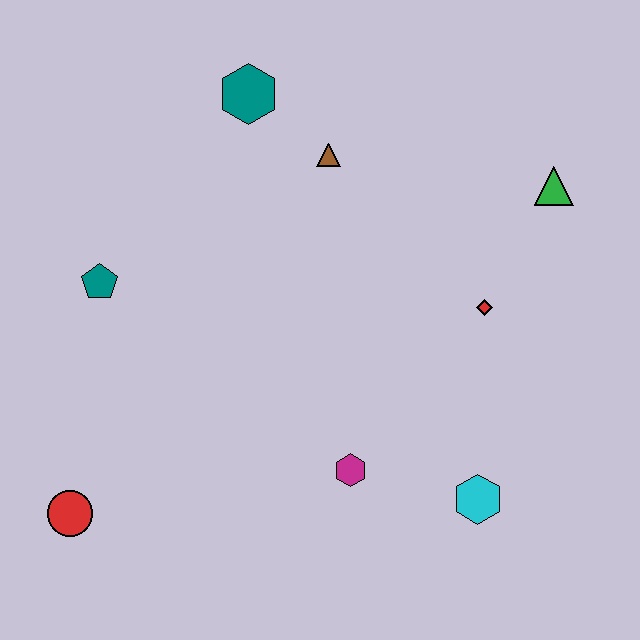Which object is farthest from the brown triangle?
The red circle is farthest from the brown triangle.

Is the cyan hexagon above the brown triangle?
No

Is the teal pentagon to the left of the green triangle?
Yes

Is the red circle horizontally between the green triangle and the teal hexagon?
No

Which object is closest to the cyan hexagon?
The magenta hexagon is closest to the cyan hexagon.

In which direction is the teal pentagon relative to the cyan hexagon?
The teal pentagon is to the left of the cyan hexagon.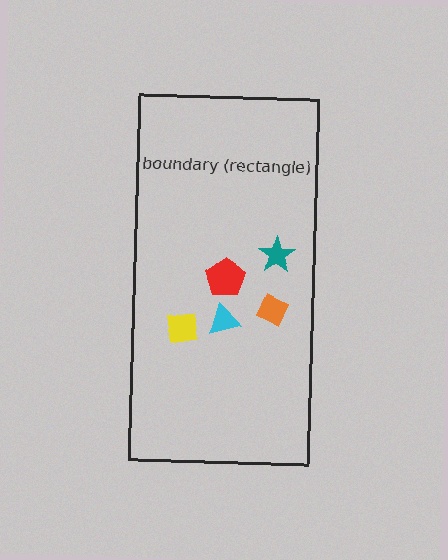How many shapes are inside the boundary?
5 inside, 0 outside.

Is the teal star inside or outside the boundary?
Inside.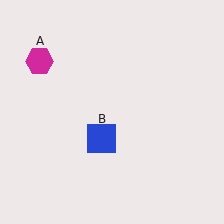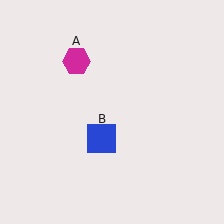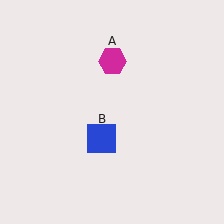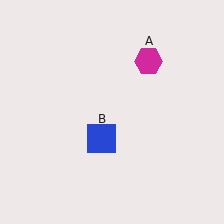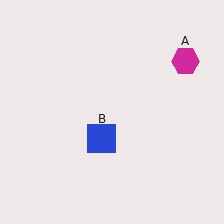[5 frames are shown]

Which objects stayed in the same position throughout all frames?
Blue square (object B) remained stationary.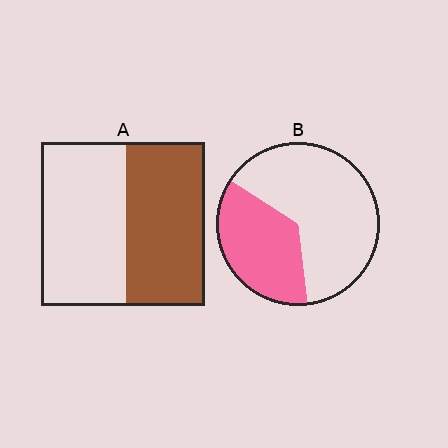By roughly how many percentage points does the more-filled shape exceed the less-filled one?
By roughly 10 percentage points (A over B).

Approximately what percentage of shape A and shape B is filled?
A is approximately 50% and B is approximately 35%.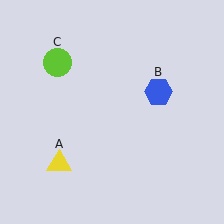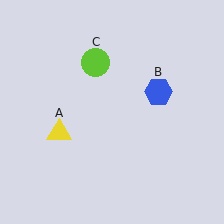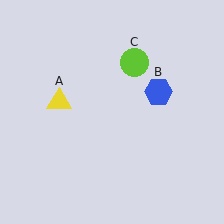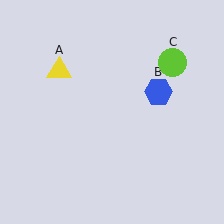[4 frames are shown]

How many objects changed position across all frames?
2 objects changed position: yellow triangle (object A), lime circle (object C).